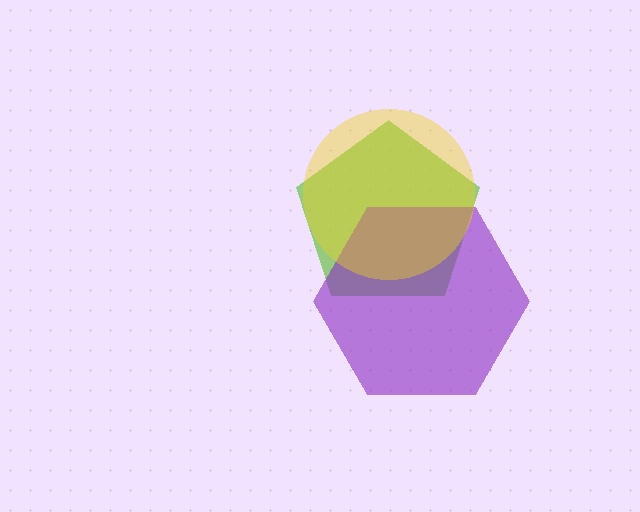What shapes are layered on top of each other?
The layered shapes are: a lime pentagon, a purple hexagon, a yellow circle.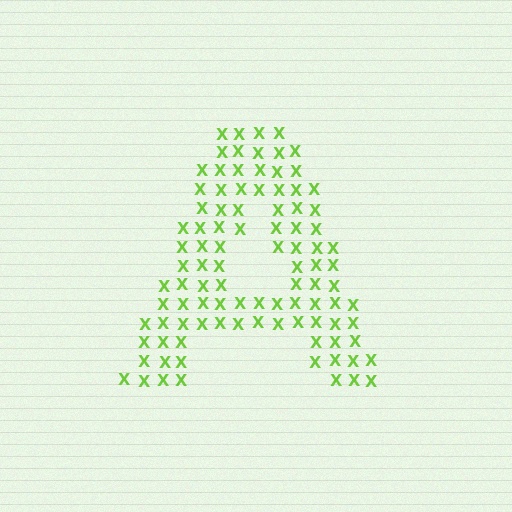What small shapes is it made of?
It is made of small letter X's.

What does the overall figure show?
The overall figure shows the letter A.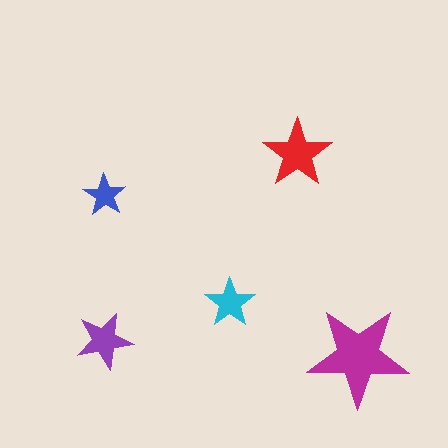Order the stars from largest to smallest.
the magenta one, the red one, the purple one, the cyan one, the blue one.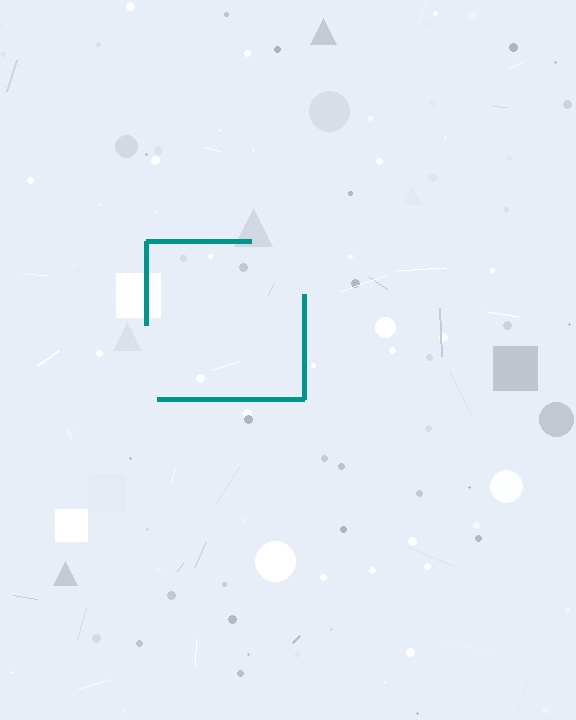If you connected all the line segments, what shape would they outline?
They would outline a square.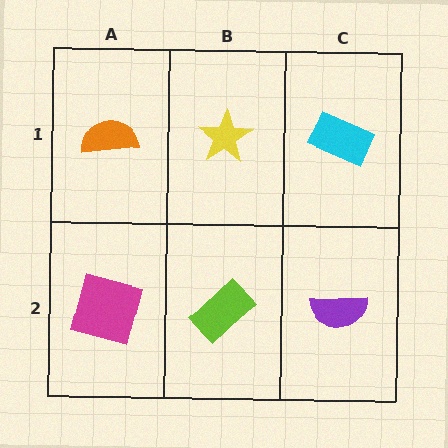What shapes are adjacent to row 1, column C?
A purple semicircle (row 2, column C), a yellow star (row 1, column B).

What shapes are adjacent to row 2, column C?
A cyan rectangle (row 1, column C), a lime rectangle (row 2, column B).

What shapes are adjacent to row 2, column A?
An orange semicircle (row 1, column A), a lime rectangle (row 2, column B).